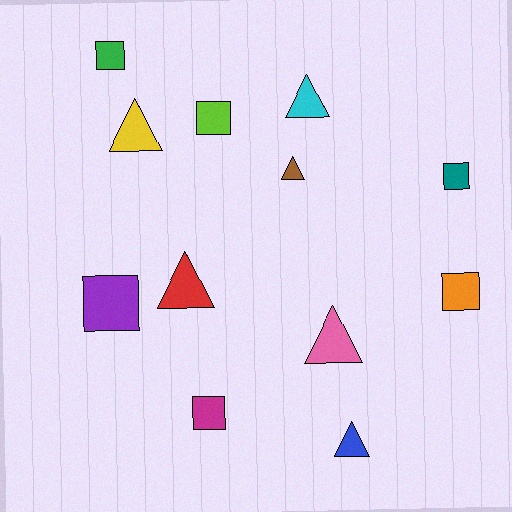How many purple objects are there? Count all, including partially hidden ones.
There is 1 purple object.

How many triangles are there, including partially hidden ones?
There are 6 triangles.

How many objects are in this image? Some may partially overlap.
There are 12 objects.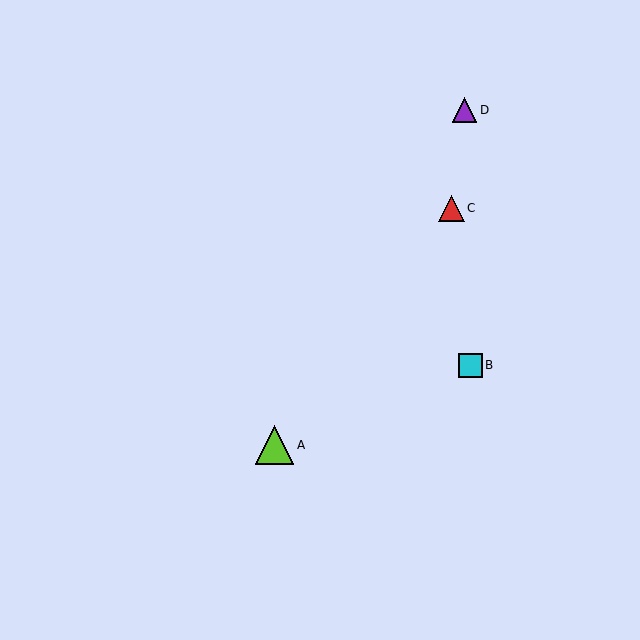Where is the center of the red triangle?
The center of the red triangle is at (451, 209).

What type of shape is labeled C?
Shape C is a red triangle.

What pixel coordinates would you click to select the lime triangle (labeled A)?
Click at (275, 445) to select the lime triangle A.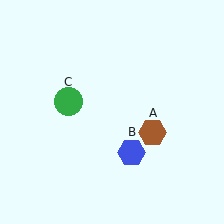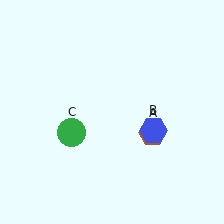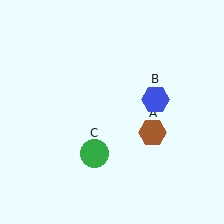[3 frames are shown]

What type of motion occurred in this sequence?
The blue hexagon (object B), green circle (object C) rotated counterclockwise around the center of the scene.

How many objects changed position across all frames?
2 objects changed position: blue hexagon (object B), green circle (object C).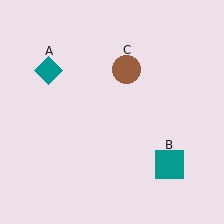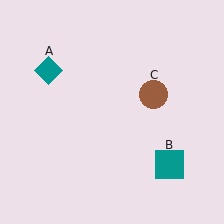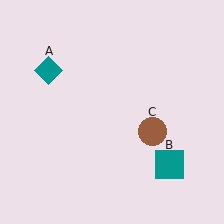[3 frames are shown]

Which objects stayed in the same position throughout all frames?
Teal diamond (object A) and teal square (object B) remained stationary.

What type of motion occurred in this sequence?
The brown circle (object C) rotated clockwise around the center of the scene.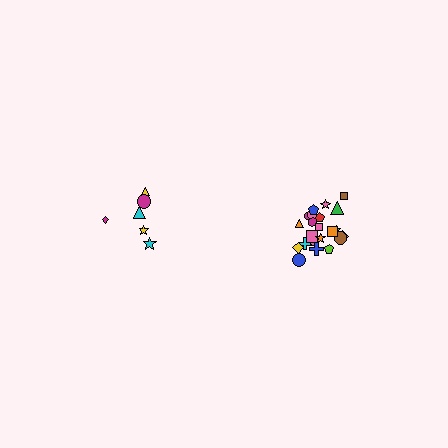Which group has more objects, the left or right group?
The right group.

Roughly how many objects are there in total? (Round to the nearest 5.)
Roughly 30 objects in total.